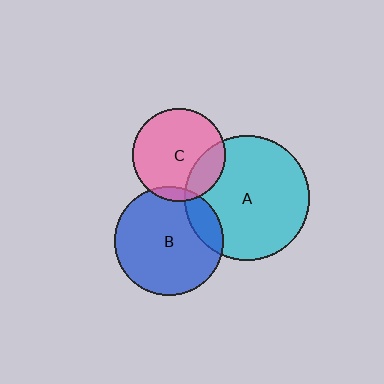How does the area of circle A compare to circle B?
Approximately 1.3 times.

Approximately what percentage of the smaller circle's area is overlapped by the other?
Approximately 5%.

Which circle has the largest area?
Circle A (cyan).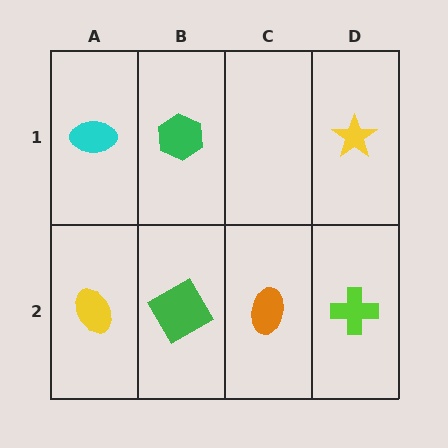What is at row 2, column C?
An orange ellipse.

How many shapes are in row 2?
4 shapes.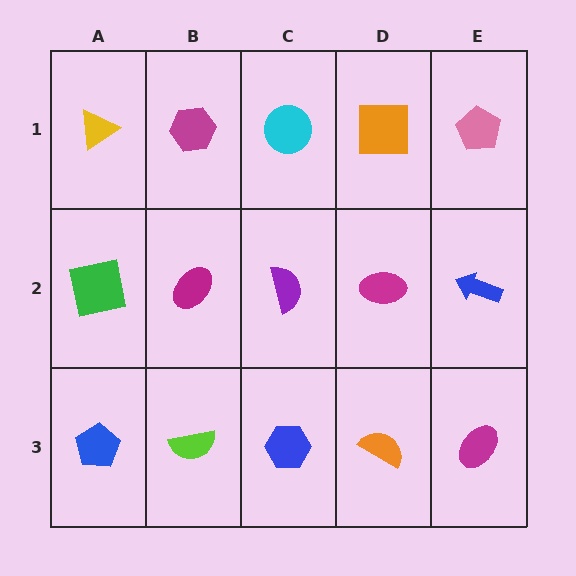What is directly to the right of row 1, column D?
A pink pentagon.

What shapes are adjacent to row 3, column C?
A purple semicircle (row 2, column C), a lime semicircle (row 3, column B), an orange semicircle (row 3, column D).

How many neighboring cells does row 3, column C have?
3.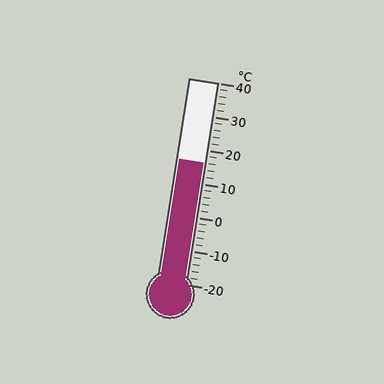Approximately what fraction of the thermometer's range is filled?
The thermometer is filled to approximately 60% of its range.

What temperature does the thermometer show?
The thermometer shows approximately 16°C.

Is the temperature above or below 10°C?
The temperature is above 10°C.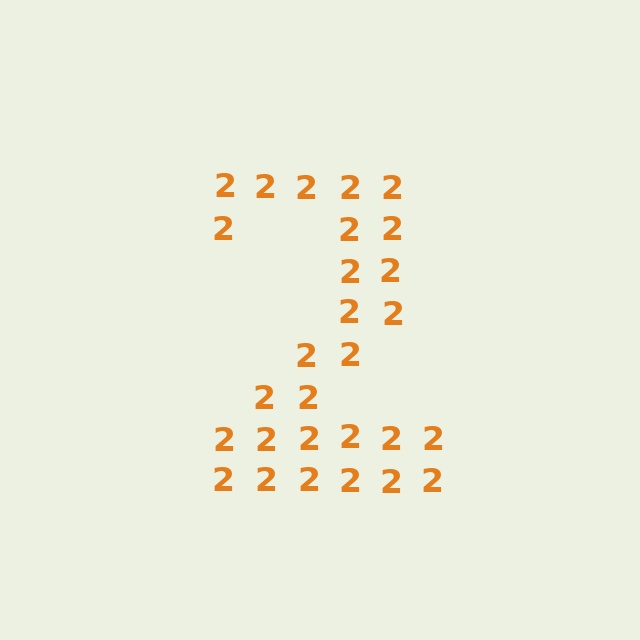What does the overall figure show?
The overall figure shows the digit 2.